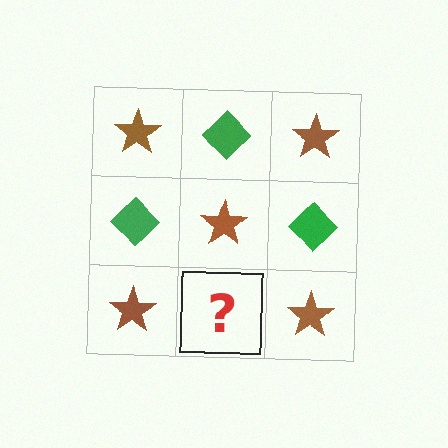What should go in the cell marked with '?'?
The missing cell should contain a green diamond.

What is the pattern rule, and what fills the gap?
The rule is that it alternates brown star and green diamond in a checkerboard pattern. The gap should be filled with a green diamond.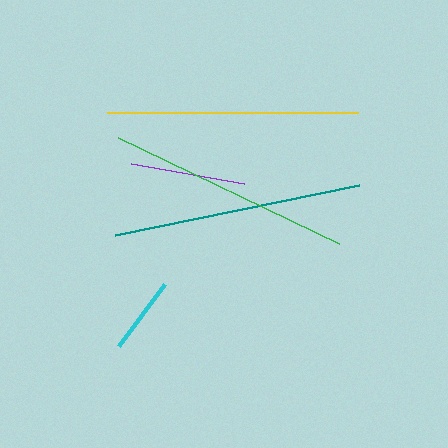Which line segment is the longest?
The yellow line is the longest at approximately 251 pixels.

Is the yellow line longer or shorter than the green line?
The yellow line is longer than the green line.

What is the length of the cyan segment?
The cyan segment is approximately 77 pixels long.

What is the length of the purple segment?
The purple segment is approximately 115 pixels long.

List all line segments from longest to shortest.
From longest to shortest: yellow, teal, green, purple, cyan.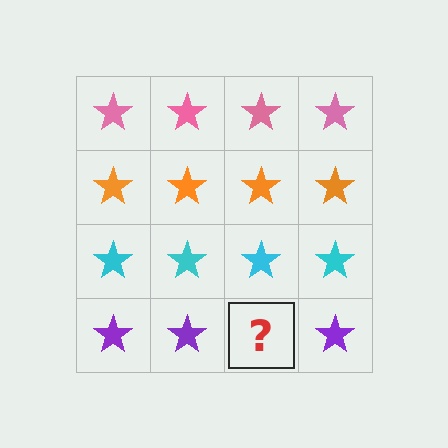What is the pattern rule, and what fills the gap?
The rule is that each row has a consistent color. The gap should be filled with a purple star.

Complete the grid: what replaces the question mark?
The question mark should be replaced with a purple star.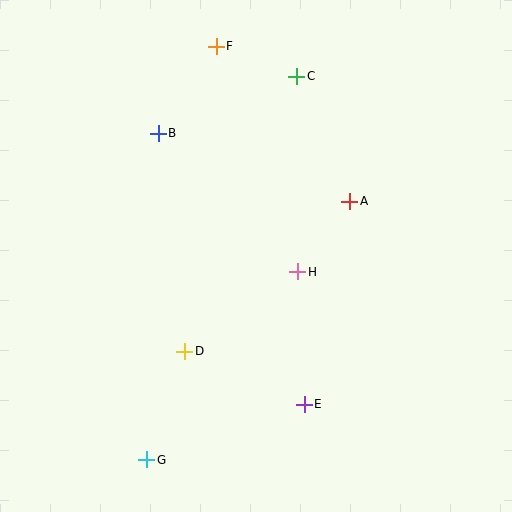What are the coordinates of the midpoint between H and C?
The midpoint between H and C is at (297, 174).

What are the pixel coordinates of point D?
Point D is at (185, 351).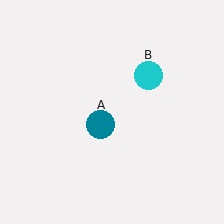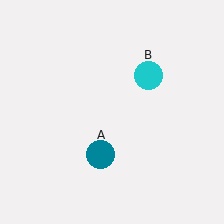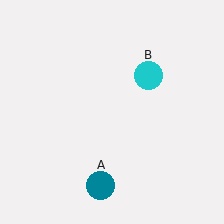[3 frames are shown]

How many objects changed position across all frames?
1 object changed position: teal circle (object A).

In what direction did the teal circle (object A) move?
The teal circle (object A) moved down.